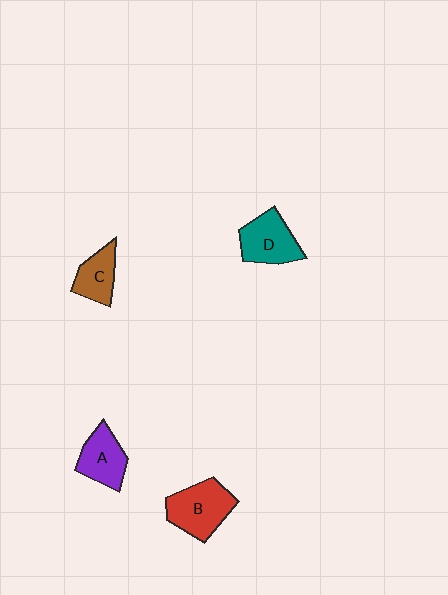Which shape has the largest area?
Shape B (red).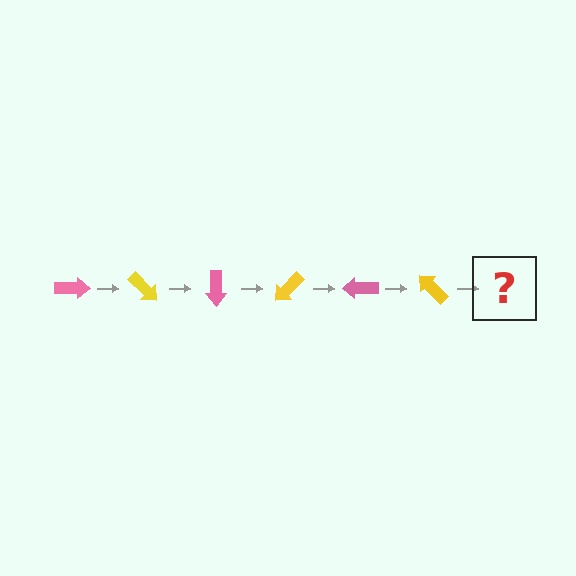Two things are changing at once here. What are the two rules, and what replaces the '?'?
The two rules are that it rotates 45 degrees each step and the color cycles through pink and yellow. The '?' should be a pink arrow, rotated 270 degrees from the start.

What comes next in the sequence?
The next element should be a pink arrow, rotated 270 degrees from the start.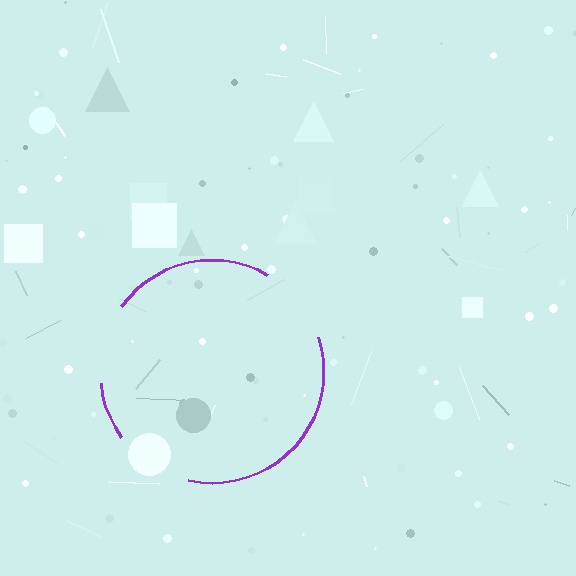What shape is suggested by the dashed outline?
The dashed outline suggests a circle.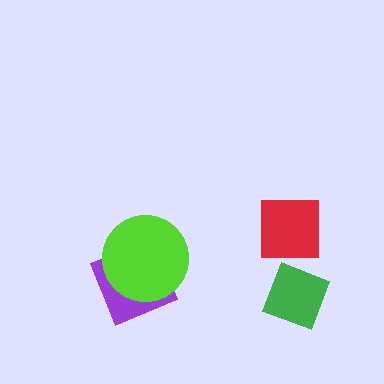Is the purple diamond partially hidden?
Yes, it is partially covered by another shape.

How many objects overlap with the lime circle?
1 object overlaps with the lime circle.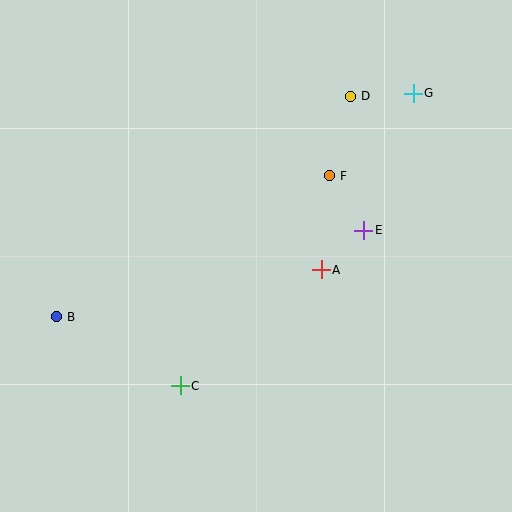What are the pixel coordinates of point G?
Point G is at (413, 93).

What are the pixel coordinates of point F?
Point F is at (329, 176).